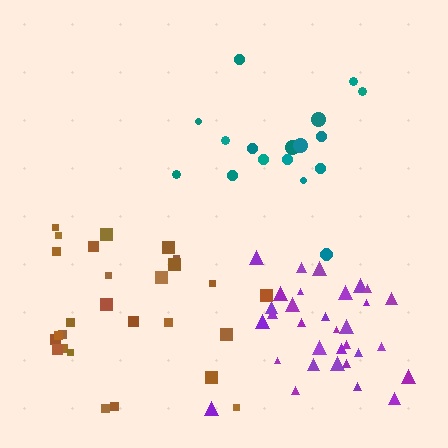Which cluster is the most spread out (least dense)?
Teal.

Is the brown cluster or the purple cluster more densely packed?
Purple.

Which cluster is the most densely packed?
Purple.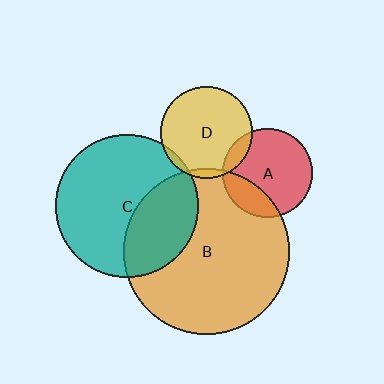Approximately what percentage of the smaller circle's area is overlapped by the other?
Approximately 5%.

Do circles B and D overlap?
Yes.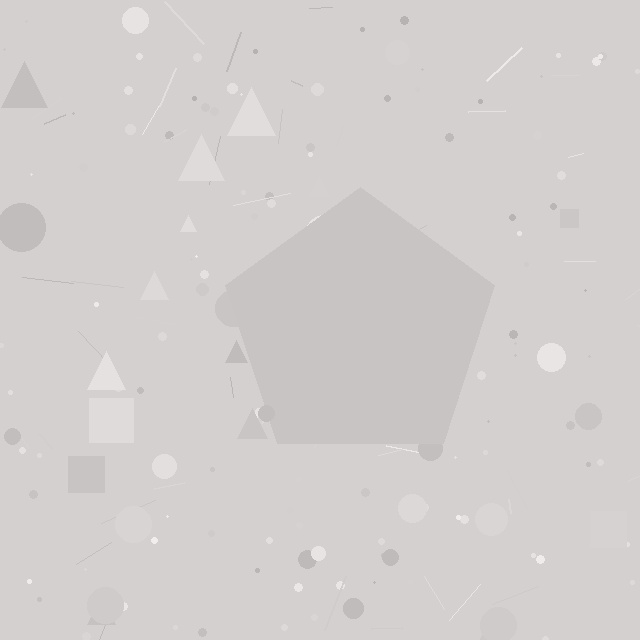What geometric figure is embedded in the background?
A pentagon is embedded in the background.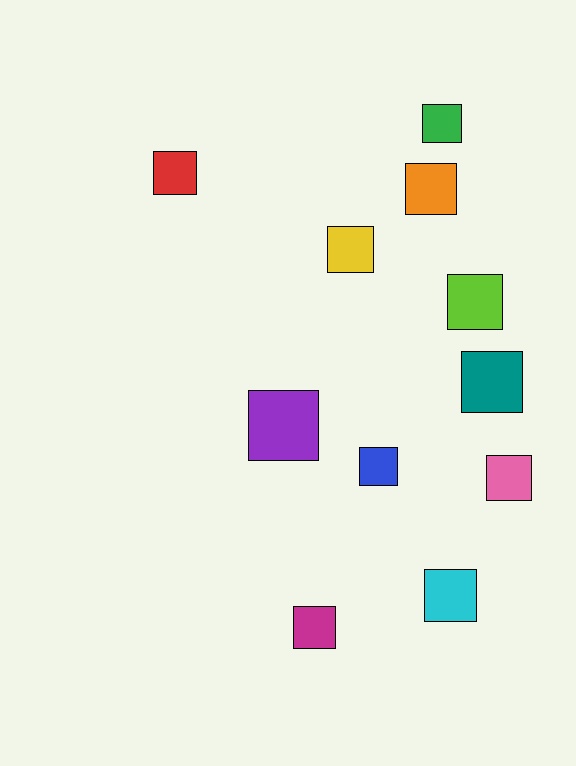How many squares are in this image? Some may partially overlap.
There are 11 squares.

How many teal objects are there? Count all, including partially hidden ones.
There is 1 teal object.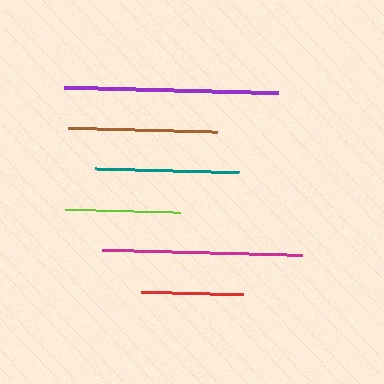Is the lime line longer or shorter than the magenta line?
The magenta line is longer than the lime line.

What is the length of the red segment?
The red segment is approximately 101 pixels long.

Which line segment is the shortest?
The red line is the shortest at approximately 101 pixels.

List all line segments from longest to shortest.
From longest to shortest: purple, magenta, brown, teal, lime, red.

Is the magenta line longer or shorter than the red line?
The magenta line is longer than the red line.